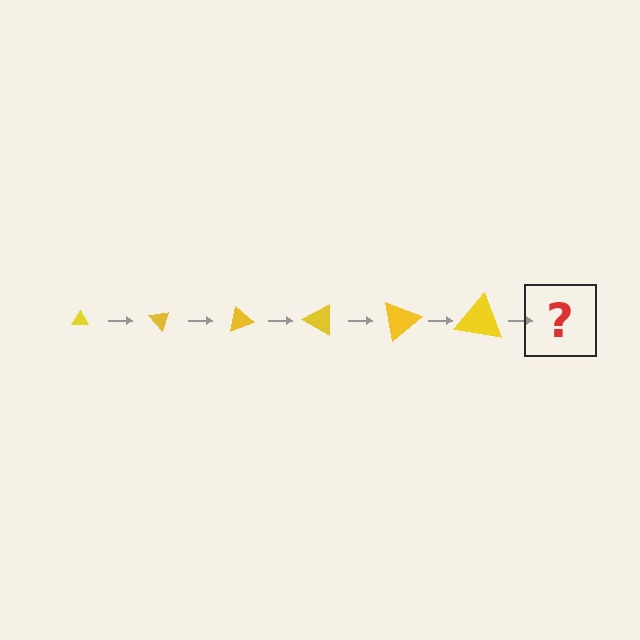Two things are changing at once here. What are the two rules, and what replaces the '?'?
The two rules are that the triangle grows larger each step and it rotates 50 degrees each step. The '?' should be a triangle, larger than the previous one and rotated 300 degrees from the start.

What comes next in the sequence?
The next element should be a triangle, larger than the previous one and rotated 300 degrees from the start.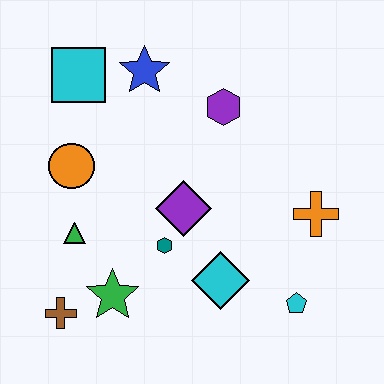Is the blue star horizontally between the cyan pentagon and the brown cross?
Yes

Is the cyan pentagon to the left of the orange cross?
Yes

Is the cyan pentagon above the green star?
No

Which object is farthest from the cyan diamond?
The cyan square is farthest from the cyan diamond.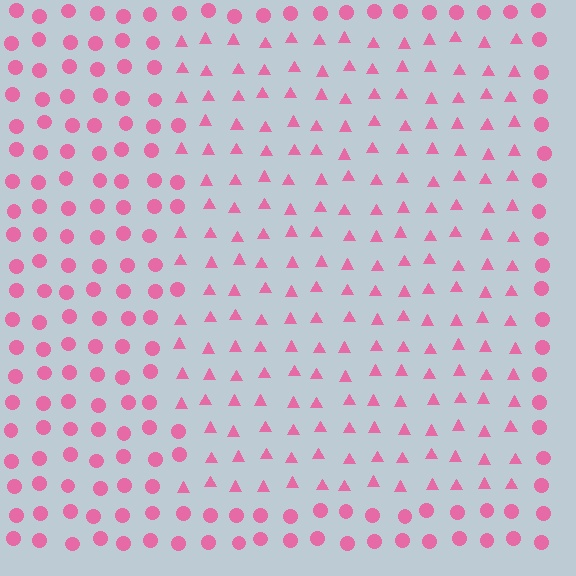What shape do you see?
I see a rectangle.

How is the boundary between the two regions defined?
The boundary is defined by a change in element shape: triangles inside vs. circles outside. All elements share the same color and spacing.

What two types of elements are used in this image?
The image uses triangles inside the rectangle region and circles outside it.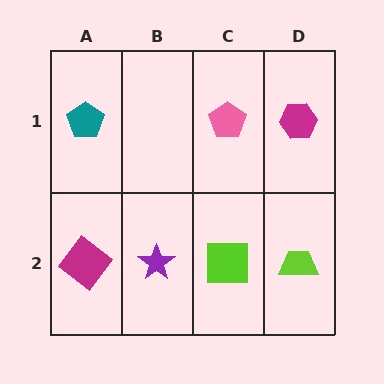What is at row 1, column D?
A magenta hexagon.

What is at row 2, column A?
A magenta diamond.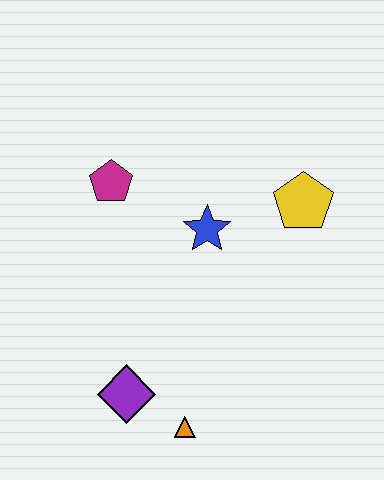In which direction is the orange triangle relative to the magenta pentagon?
The orange triangle is below the magenta pentagon.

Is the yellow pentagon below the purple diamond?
No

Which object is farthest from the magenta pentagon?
The orange triangle is farthest from the magenta pentagon.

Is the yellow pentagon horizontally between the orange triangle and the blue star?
No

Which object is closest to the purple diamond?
The orange triangle is closest to the purple diamond.